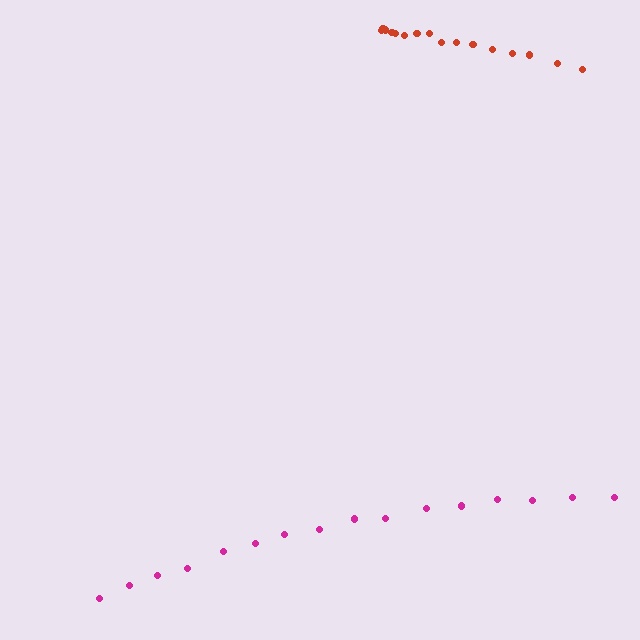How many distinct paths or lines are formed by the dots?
There are 2 distinct paths.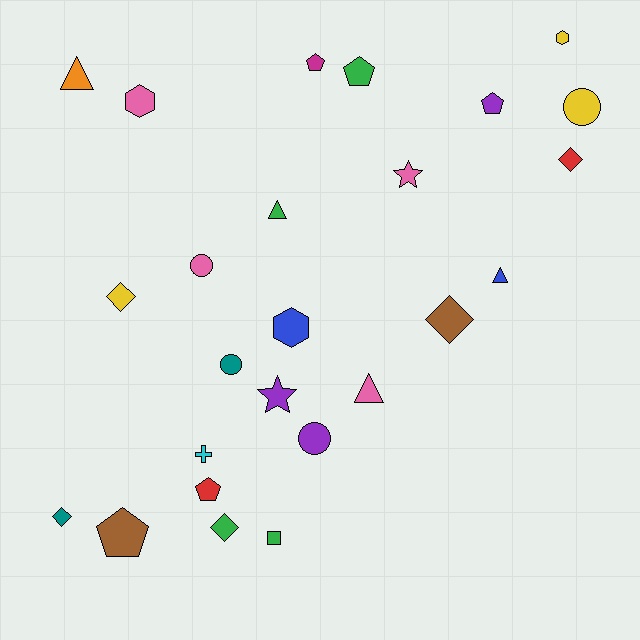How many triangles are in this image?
There are 4 triangles.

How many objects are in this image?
There are 25 objects.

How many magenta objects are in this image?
There is 1 magenta object.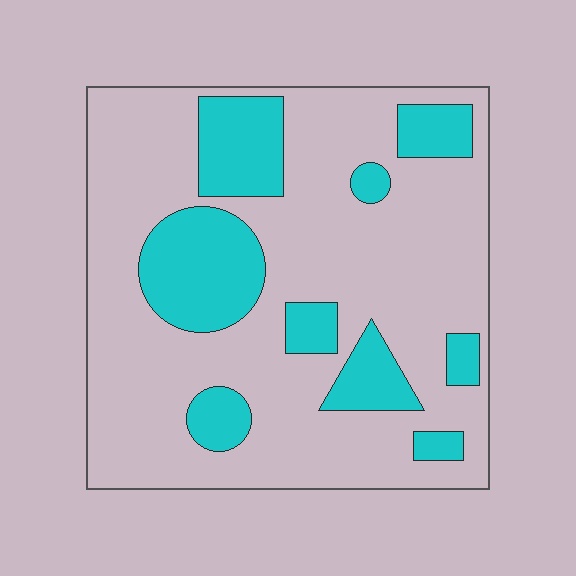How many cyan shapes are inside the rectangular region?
9.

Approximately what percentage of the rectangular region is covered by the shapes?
Approximately 25%.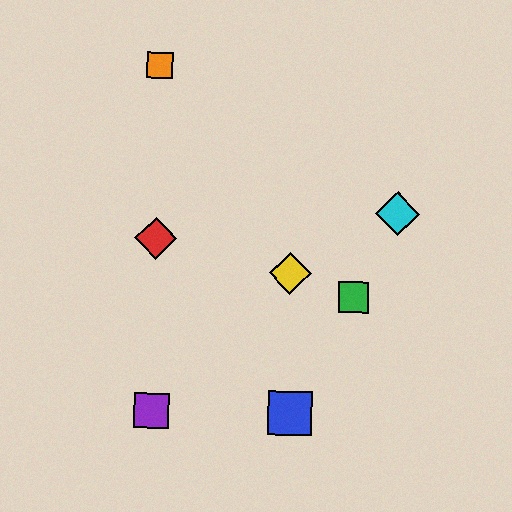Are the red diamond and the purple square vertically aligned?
Yes, both are at x≈156.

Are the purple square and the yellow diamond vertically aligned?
No, the purple square is at x≈152 and the yellow diamond is at x≈290.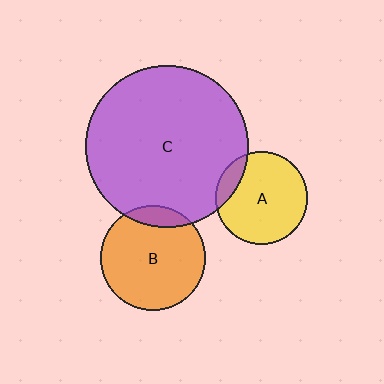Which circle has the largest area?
Circle C (purple).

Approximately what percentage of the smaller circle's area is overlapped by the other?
Approximately 10%.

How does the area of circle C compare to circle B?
Approximately 2.4 times.